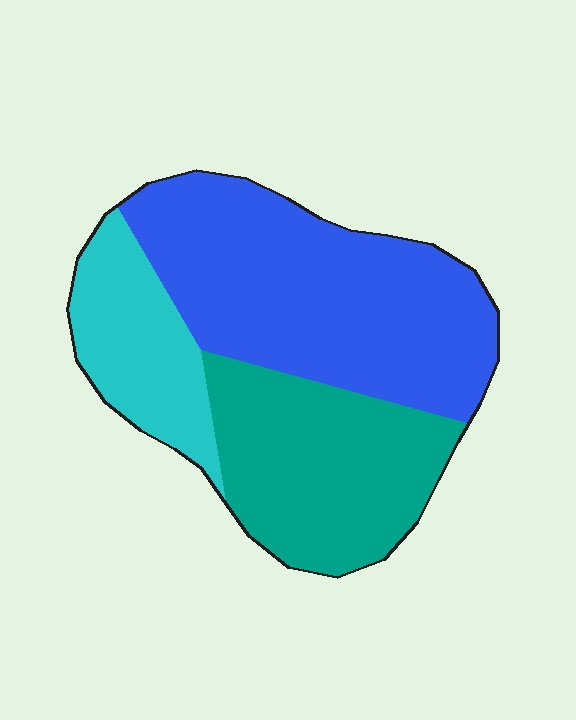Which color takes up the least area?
Cyan, at roughly 20%.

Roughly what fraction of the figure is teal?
Teal takes up about one third (1/3) of the figure.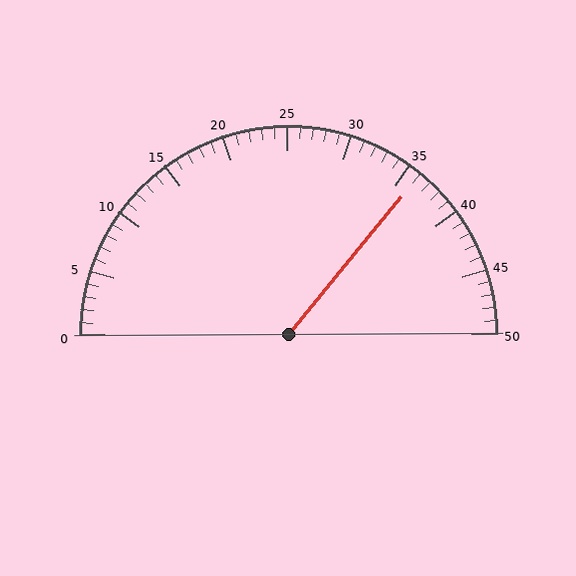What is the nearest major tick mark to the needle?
The nearest major tick mark is 35.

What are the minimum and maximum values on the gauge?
The gauge ranges from 0 to 50.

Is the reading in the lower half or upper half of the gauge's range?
The reading is in the upper half of the range (0 to 50).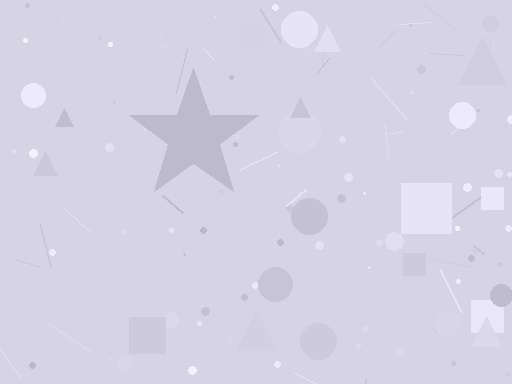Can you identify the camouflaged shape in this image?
The camouflaged shape is a star.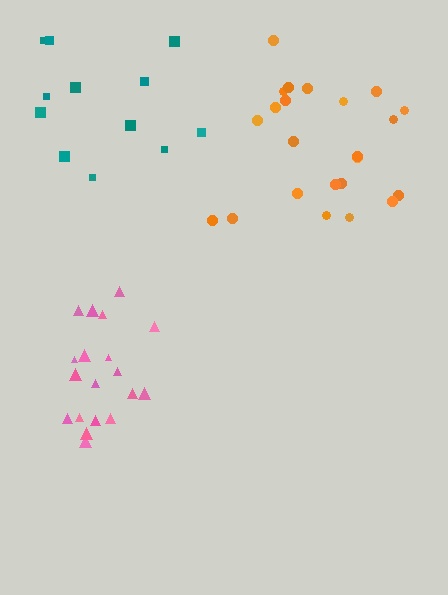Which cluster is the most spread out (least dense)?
Teal.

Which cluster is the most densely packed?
Pink.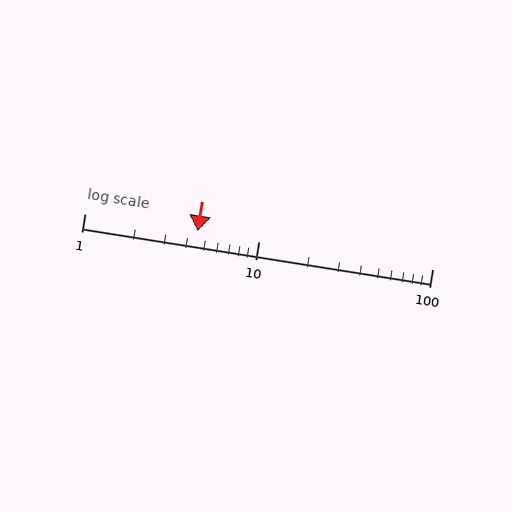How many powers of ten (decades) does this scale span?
The scale spans 2 decades, from 1 to 100.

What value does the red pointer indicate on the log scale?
The pointer indicates approximately 4.5.